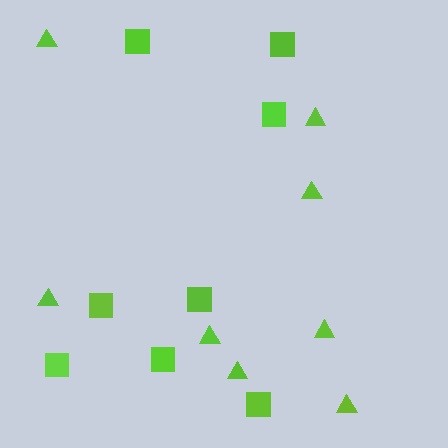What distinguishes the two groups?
There are 2 groups: one group of triangles (8) and one group of squares (8).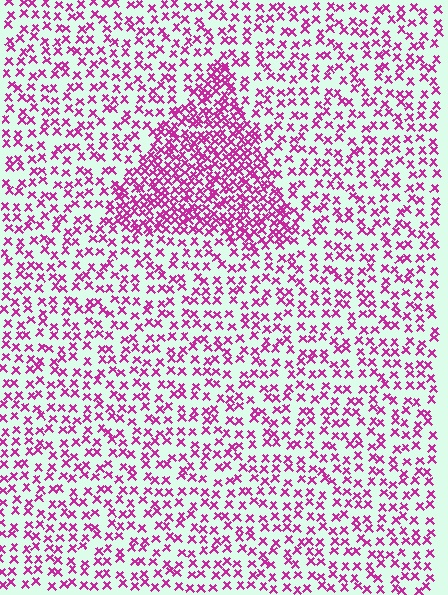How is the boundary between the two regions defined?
The boundary is defined by a change in element density (approximately 2.1x ratio). All elements are the same color, size, and shape.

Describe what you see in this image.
The image contains small magenta elements arranged at two different densities. A triangle-shaped region is visible where the elements are more densely packed than the surrounding area.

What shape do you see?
I see a triangle.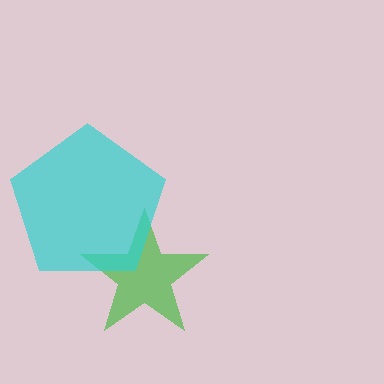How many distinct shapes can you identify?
There are 2 distinct shapes: a green star, a cyan pentagon.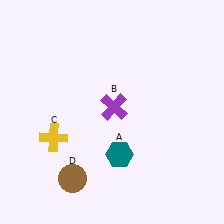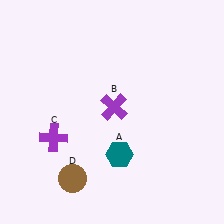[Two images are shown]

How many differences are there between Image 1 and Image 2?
There is 1 difference between the two images.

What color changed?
The cross (C) changed from yellow in Image 1 to purple in Image 2.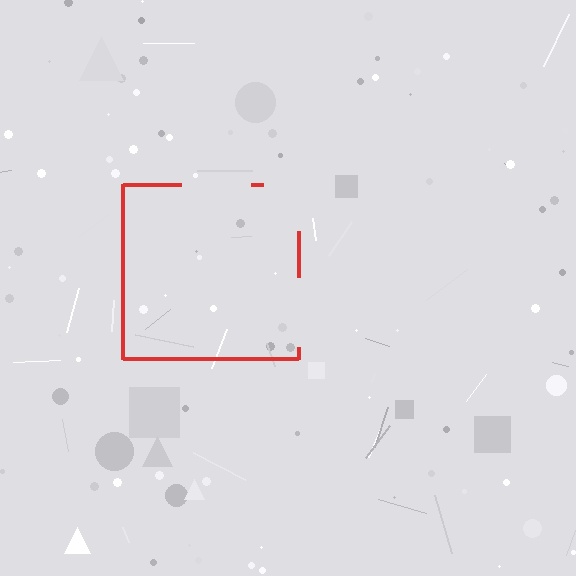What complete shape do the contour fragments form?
The contour fragments form a square.